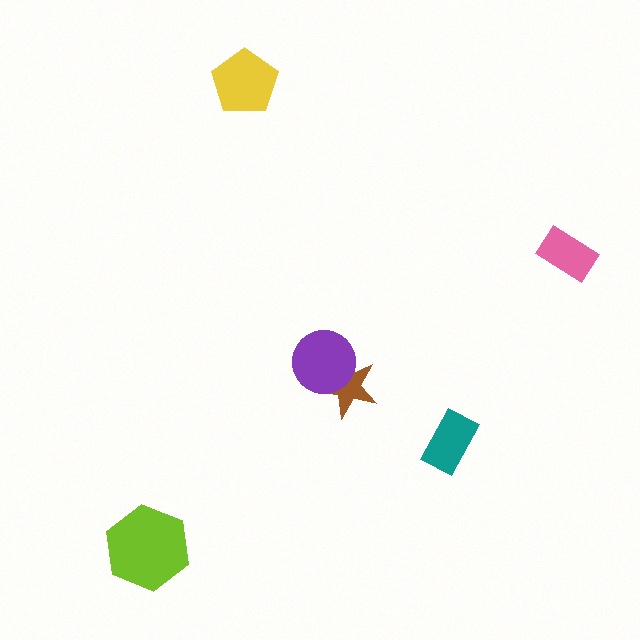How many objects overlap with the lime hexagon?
0 objects overlap with the lime hexagon.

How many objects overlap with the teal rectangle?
0 objects overlap with the teal rectangle.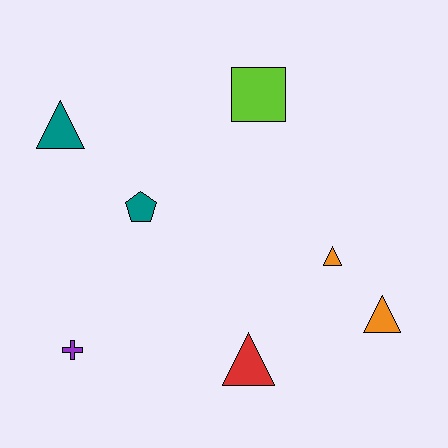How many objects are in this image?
There are 7 objects.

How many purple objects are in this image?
There is 1 purple object.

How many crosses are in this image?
There is 1 cross.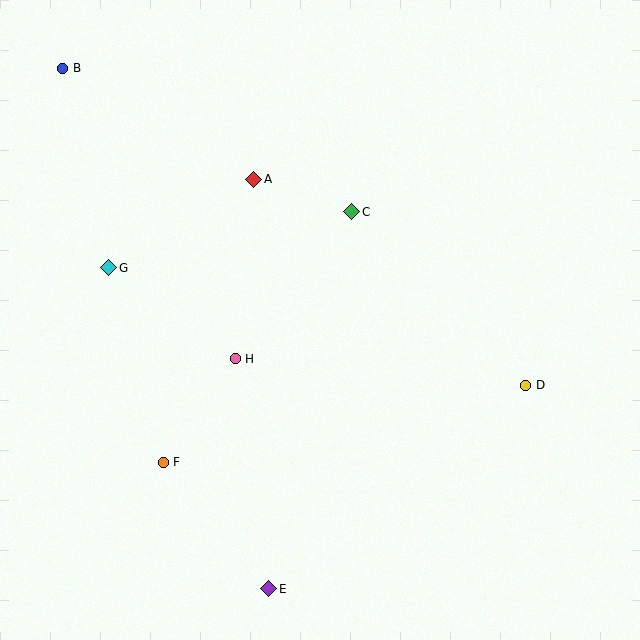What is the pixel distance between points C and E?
The distance between C and E is 386 pixels.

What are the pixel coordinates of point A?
Point A is at (254, 179).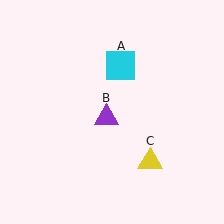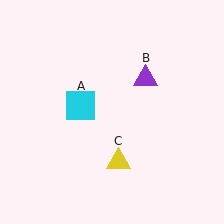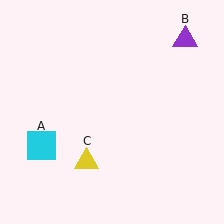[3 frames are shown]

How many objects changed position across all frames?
3 objects changed position: cyan square (object A), purple triangle (object B), yellow triangle (object C).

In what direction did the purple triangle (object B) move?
The purple triangle (object B) moved up and to the right.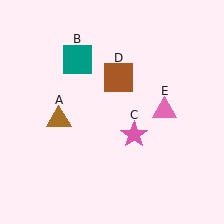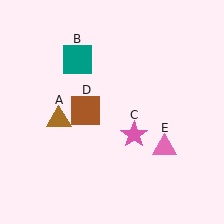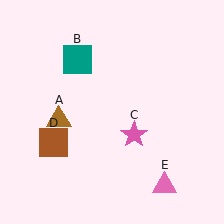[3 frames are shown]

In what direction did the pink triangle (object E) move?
The pink triangle (object E) moved down.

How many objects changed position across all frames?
2 objects changed position: brown square (object D), pink triangle (object E).